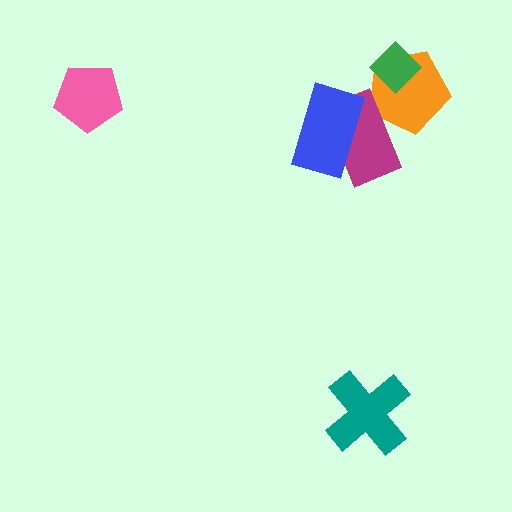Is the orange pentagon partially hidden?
Yes, it is partially covered by another shape.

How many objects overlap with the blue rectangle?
1 object overlaps with the blue rectangle.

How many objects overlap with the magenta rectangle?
2 objects overlap with the magenta rectangle.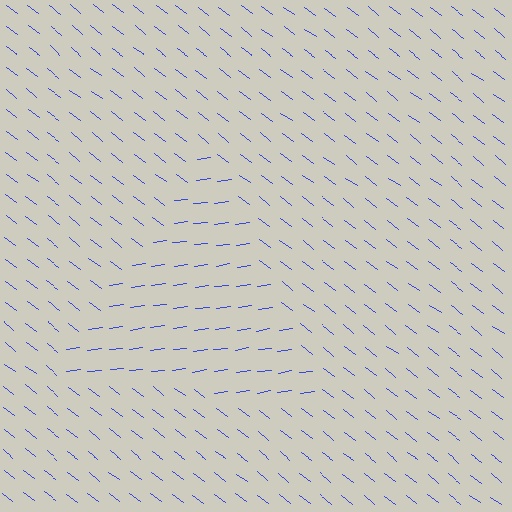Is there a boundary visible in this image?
Yes, there is a texture boundary formed by a change in line orientation.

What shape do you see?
I see a triangle.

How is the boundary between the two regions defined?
The boundary is defined purely by a change in line orientation (approximately 45 degrees difference). All lines are the same color and thickness.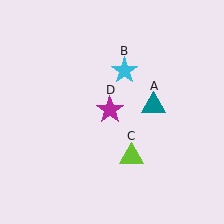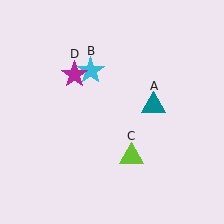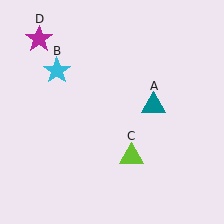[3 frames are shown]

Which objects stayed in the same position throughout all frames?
Teal triangle (object A) and lime triangle (object C) remained stationary.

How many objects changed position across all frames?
2 objects changed position: cyan star (object B), magenta star (object D).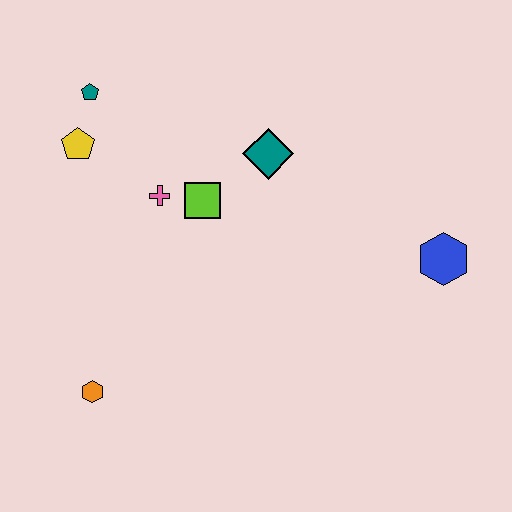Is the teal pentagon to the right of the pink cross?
No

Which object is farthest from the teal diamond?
The orange hexagon is farthest from the teal diamond.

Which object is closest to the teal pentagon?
The yellow pentagon is closest to the teal pentagon.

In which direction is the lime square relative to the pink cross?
The lime square is to the right of the pink cross.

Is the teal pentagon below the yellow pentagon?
No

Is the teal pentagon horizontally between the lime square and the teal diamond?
No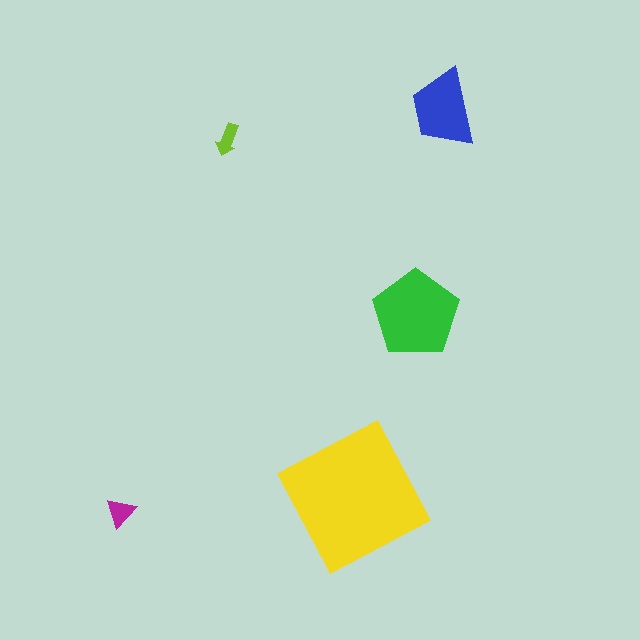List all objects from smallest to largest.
The lime arrow, the magenta triangle, the blue trapezoid, the green pentagon, the yellow square.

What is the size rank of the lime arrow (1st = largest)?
5th.